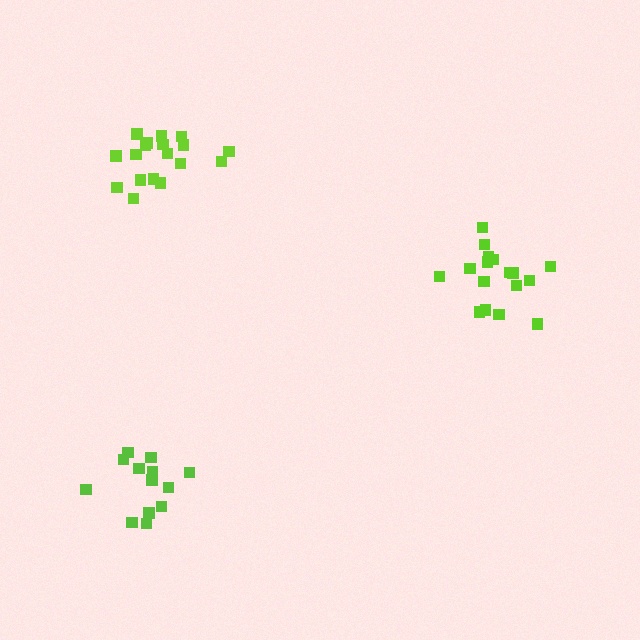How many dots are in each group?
Group 1: 18 dots, Group 2: 13 dots, Group 3: 17 dots (48 total).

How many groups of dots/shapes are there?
There are 3 groups.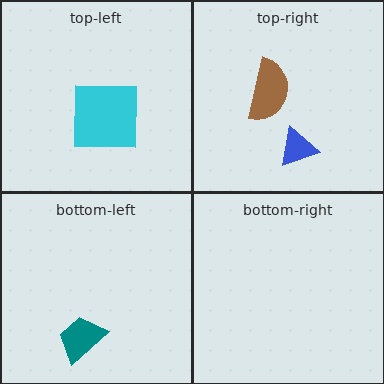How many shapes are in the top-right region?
2.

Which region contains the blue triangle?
The top-right region.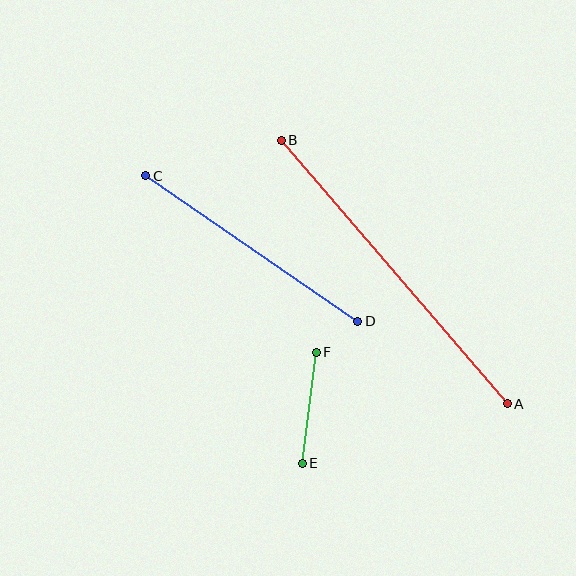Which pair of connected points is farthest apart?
Points A and B are farthest apart.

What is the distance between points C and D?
The distance is approximately 257 pixels.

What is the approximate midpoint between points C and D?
The midpoint is at approximately (252, 249) pixels.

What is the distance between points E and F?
The distance is approximately 112 pixels.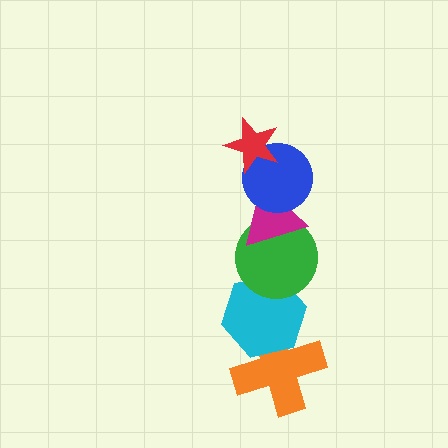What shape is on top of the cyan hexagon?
The green circle is on top of the cyan hexagon.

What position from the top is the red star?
The red star is 1st from the top.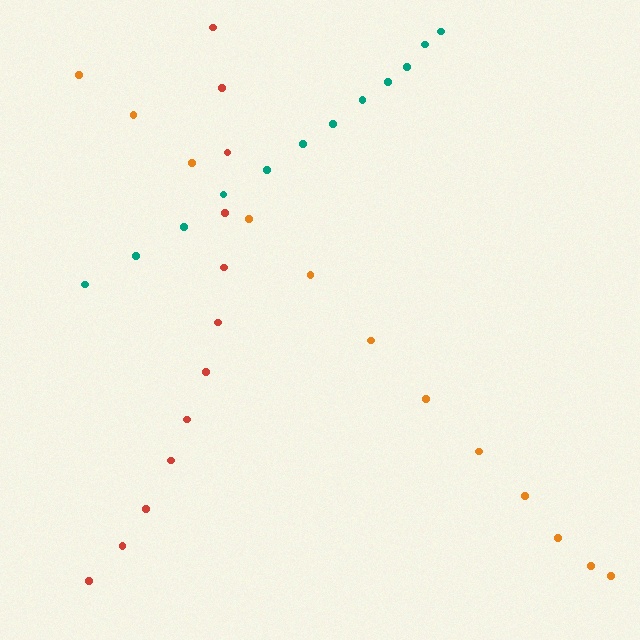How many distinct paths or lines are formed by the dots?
There are 3 distinct paths.